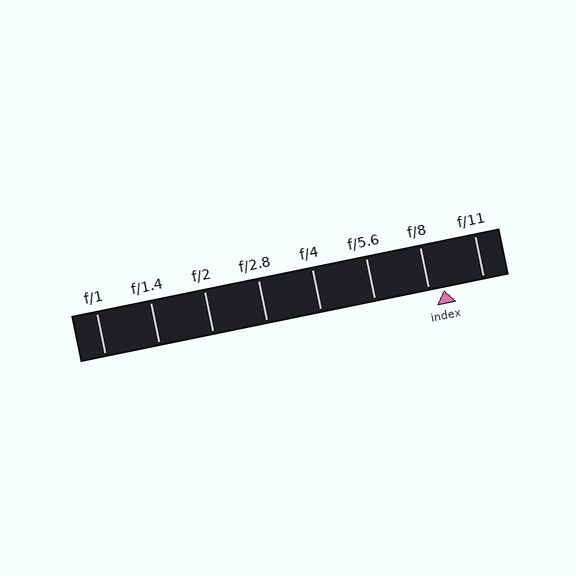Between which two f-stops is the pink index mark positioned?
The index mark is between f/8 and f/11.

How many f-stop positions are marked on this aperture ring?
There are 8 f-stop positions marked.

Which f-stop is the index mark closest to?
The index mark is closest to f/8.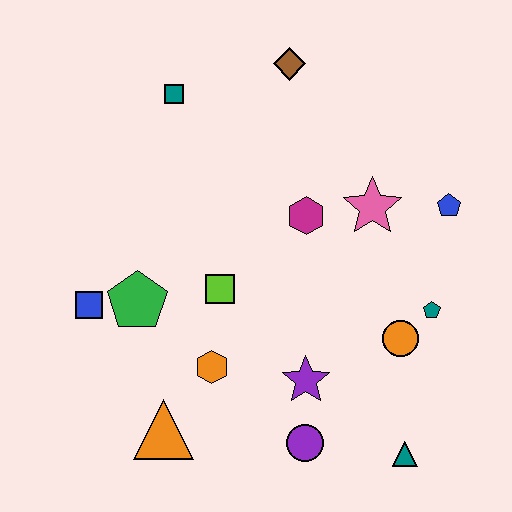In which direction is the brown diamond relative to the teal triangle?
The brown diamond is above the teal triangle.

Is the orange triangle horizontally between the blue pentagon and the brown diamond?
No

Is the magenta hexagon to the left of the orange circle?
Yes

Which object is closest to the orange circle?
The teal pentagon is closest to the orange circle.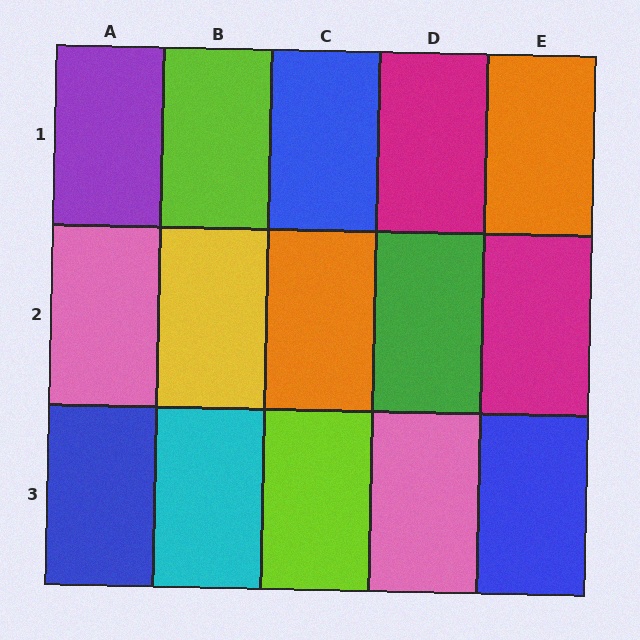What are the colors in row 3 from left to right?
Blue, cyan, lime, pink, blue.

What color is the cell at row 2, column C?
Orange.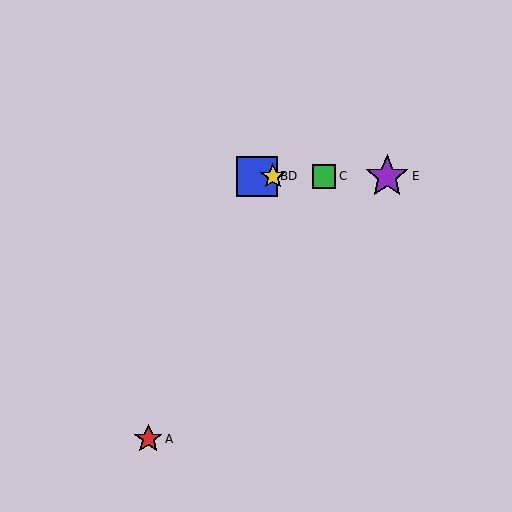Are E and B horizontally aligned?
Yes, both are at y≈176.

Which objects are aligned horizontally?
Objects B, C, D, E are aligned horizontally.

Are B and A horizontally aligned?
No, B is at y≈176 and A is at y≈439.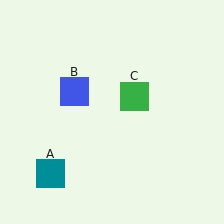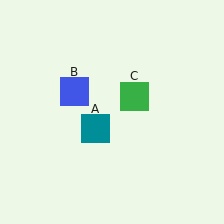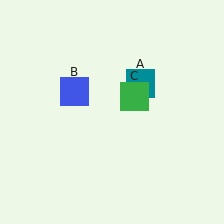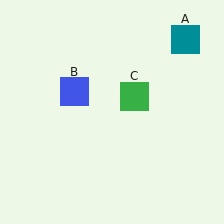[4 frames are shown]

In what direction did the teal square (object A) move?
The teal square (object A) moved up and to the right.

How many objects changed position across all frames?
1 object changed position: teal square (object A).